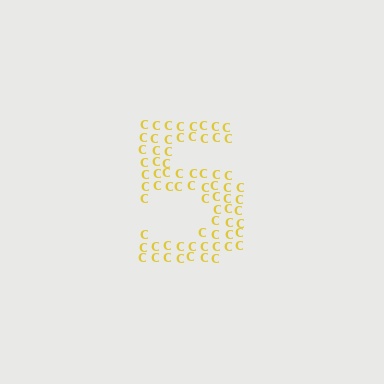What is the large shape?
The large shape is the digit 5.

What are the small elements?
The small elements are letter C's.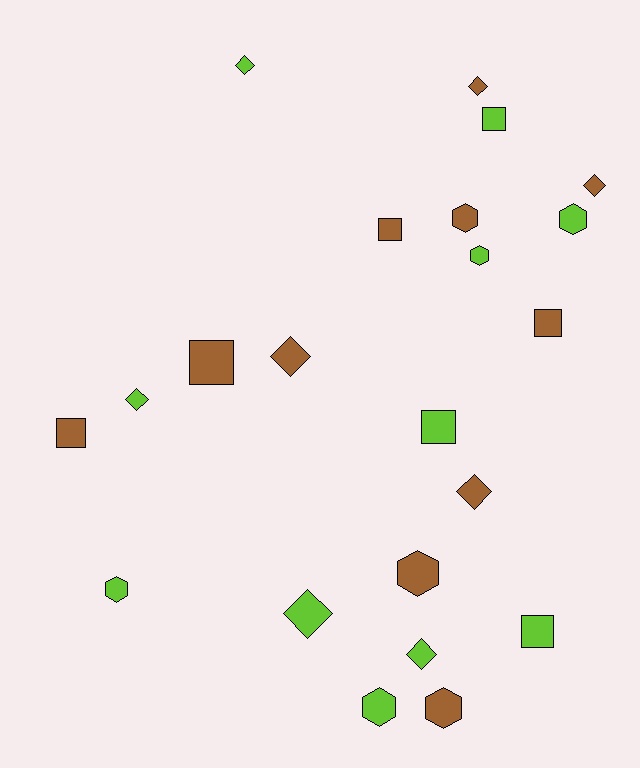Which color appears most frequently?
Brown, with 11 objects.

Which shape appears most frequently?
Diamond, with 8 objects.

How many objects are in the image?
There are 22 objects.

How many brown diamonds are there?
There are 4 brown diamonds.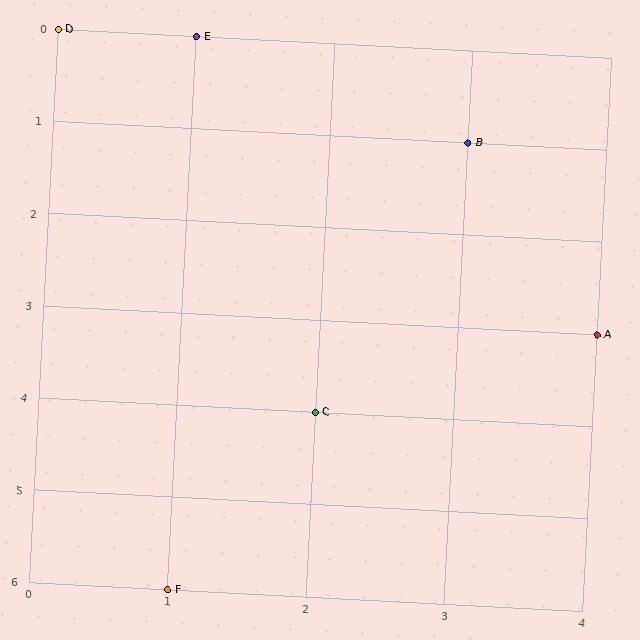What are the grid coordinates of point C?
Point C is at grid coordinates (2, 4).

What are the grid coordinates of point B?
Point B is at grid coordinates (3, 1).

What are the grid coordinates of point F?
Point F is at grid coordinates (1, 6).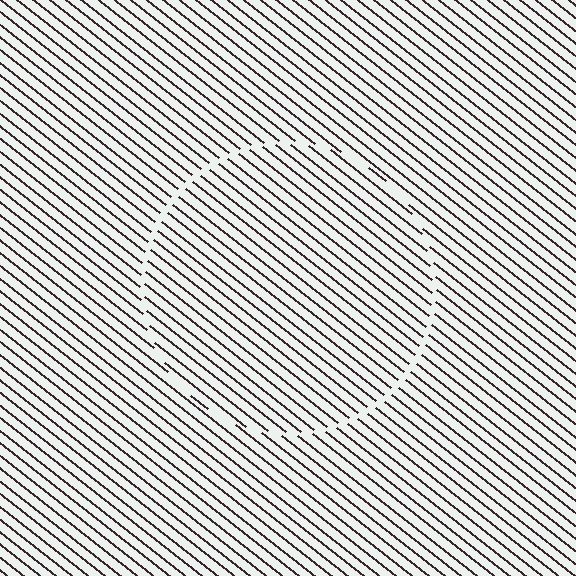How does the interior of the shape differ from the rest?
The interior of the shape contains the same grating, shifted by half a period — the contour is defined by the phase discontinuity where line-ends from the inner and outer gratings abut.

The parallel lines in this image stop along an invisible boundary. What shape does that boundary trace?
An illusory circle. The interior of the shape contains the same grating, shifted by half a period — the contour is defined by the phase discontinuity where line-ends from the inner and outer gratings abut.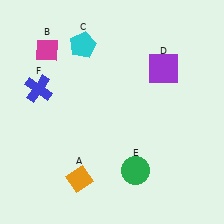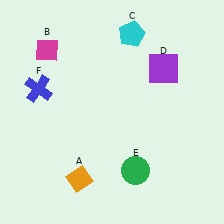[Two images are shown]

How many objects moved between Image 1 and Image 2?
1 object moved between the two images.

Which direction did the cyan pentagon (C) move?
The cyan pentagon (C) moved right.